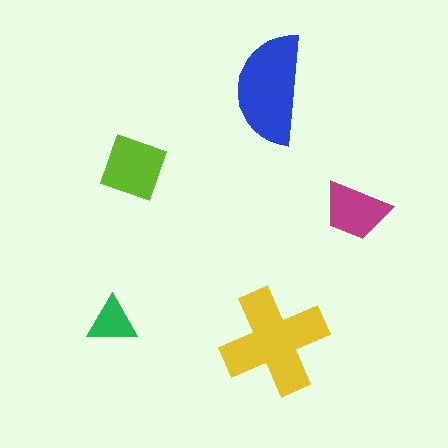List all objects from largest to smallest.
The yellow cross, the blue semicircle, the lime square, the magenta trapezoid, the green triangle.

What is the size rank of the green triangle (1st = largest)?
5th.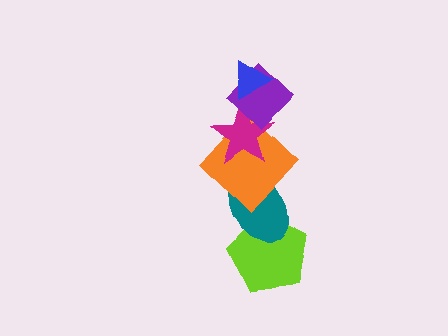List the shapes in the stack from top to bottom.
From top to bottom: the blue triangle, the purple diamond, the magenta star, the orange diamond, the teal ellipse, the lime pentagon.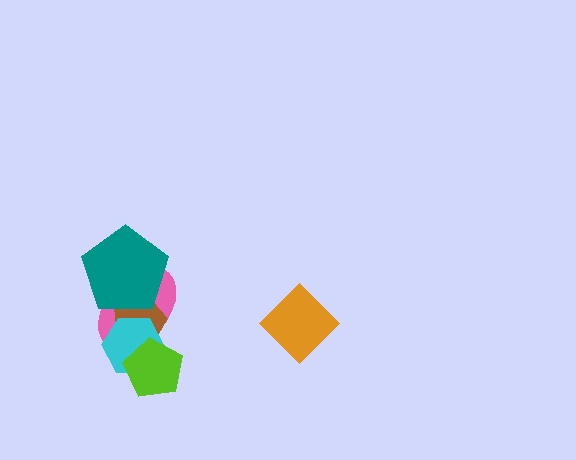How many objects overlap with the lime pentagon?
3 objects overlap with the lime pentagon.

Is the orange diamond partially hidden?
No, no other shape covers it.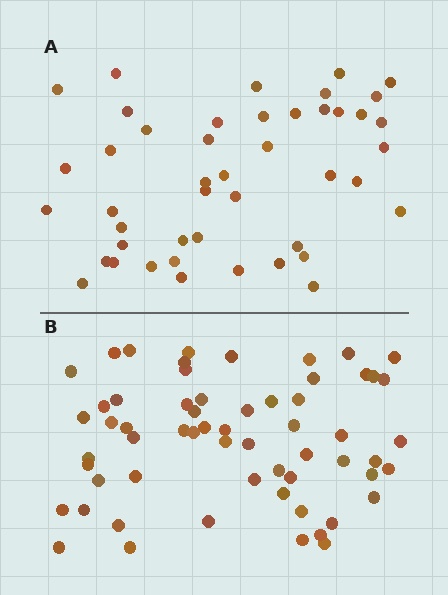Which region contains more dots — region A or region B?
Region B (the bottom region) has more dots.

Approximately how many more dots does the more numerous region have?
Region B has approximately 15 more dots than region A.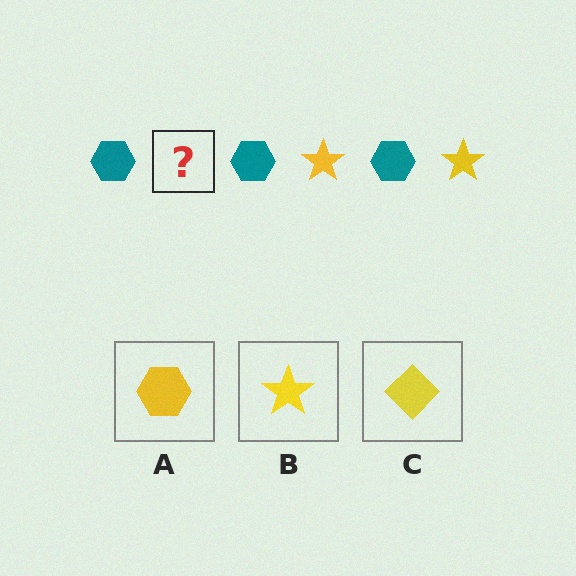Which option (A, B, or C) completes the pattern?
B.